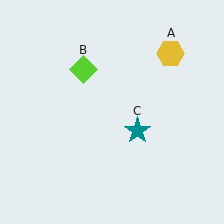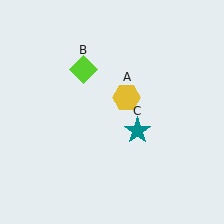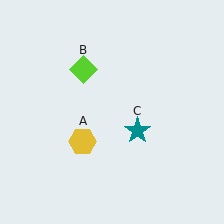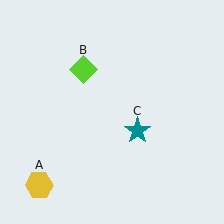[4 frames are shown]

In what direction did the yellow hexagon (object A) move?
The yellow hexagon (object A) moved down and to the left.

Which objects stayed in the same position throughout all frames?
Lime diamond (object B) and teal star (object C) remained stationary.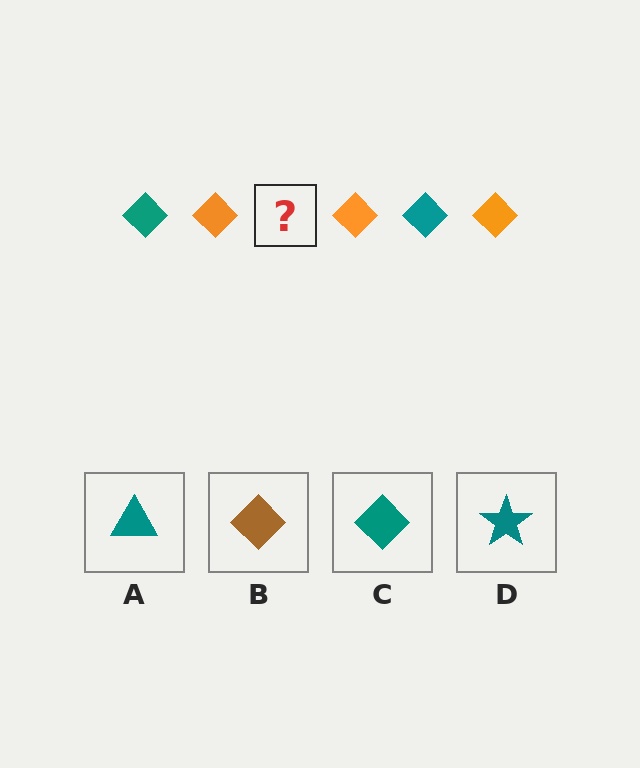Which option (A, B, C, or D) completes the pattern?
C.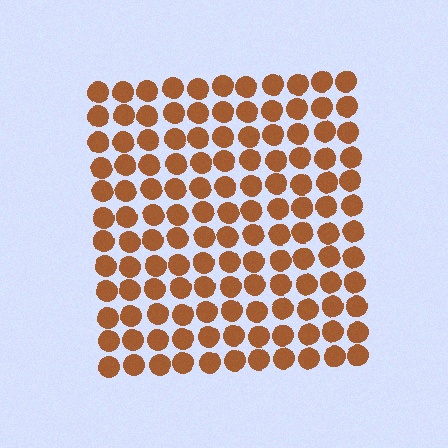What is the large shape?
The large shape is a square.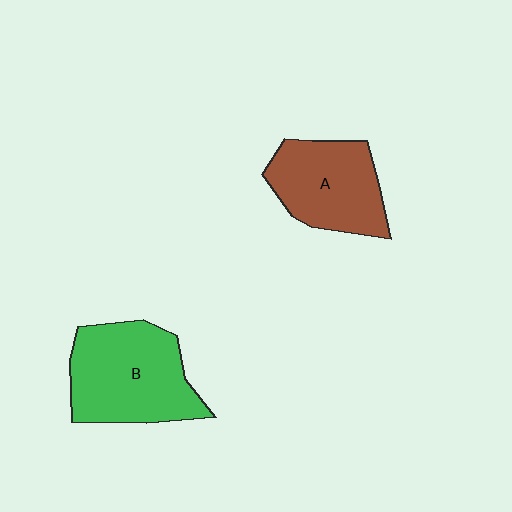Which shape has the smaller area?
Shape A (brown).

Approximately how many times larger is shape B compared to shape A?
Approximately 1.2 times.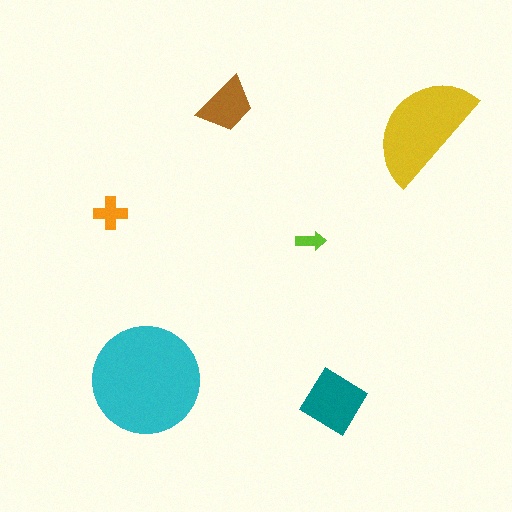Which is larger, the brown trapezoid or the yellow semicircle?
The yellow semicircle.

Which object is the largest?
The cyan circle.